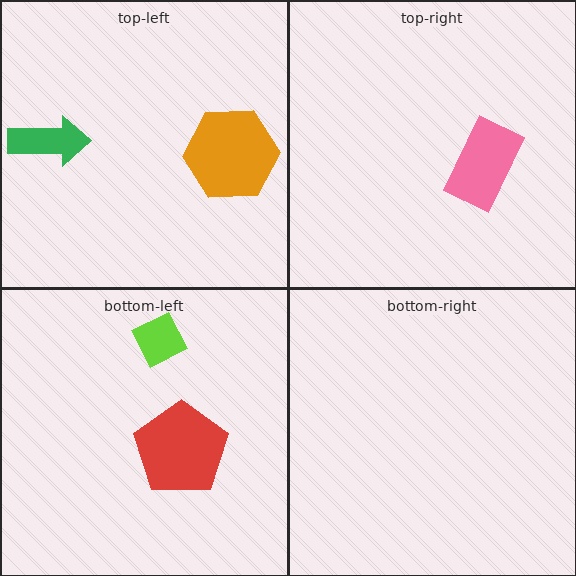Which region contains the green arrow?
The top-left region.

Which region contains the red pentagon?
The bottom-left region.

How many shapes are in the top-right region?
1.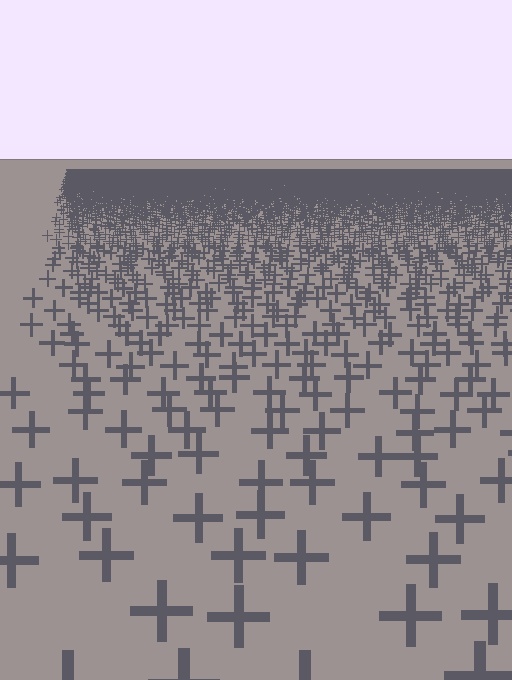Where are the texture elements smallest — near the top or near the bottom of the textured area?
Near the top.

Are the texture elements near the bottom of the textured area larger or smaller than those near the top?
Larger. Near the bottom, elements are closer to the viewer and appear at a bigger on-screen size.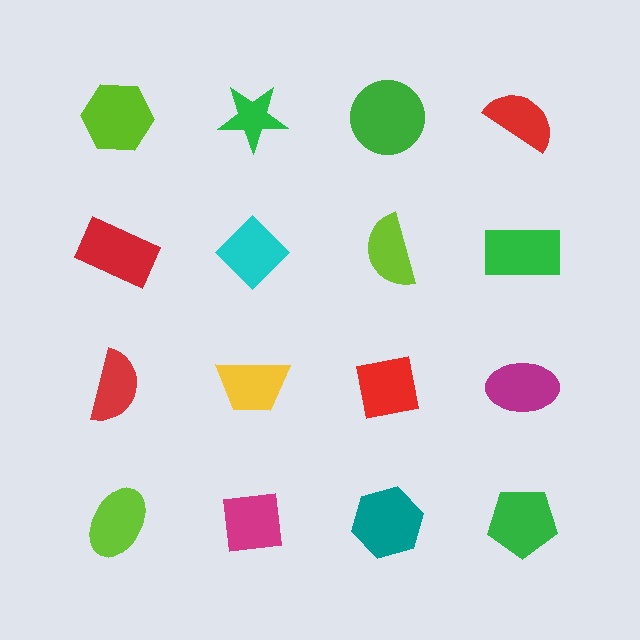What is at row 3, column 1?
A red semicircle.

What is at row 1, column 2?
A green star.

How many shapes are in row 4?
4 shapes.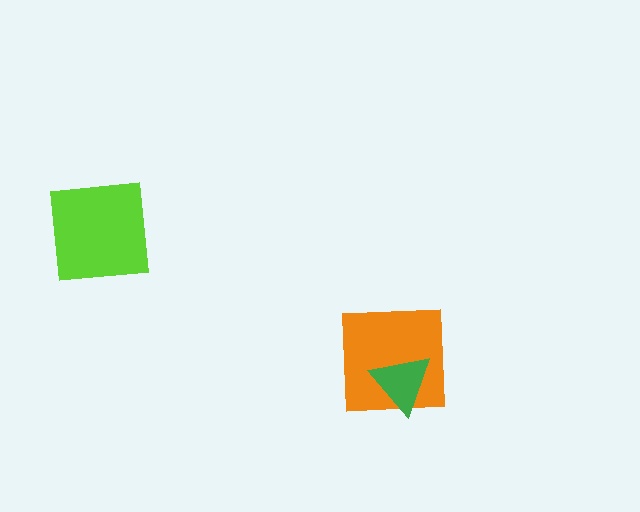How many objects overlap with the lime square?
0 objects overlap with the lime square.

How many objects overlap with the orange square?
1 object overlaps with the orange square.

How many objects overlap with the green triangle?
1 object overlaps with the green triangle.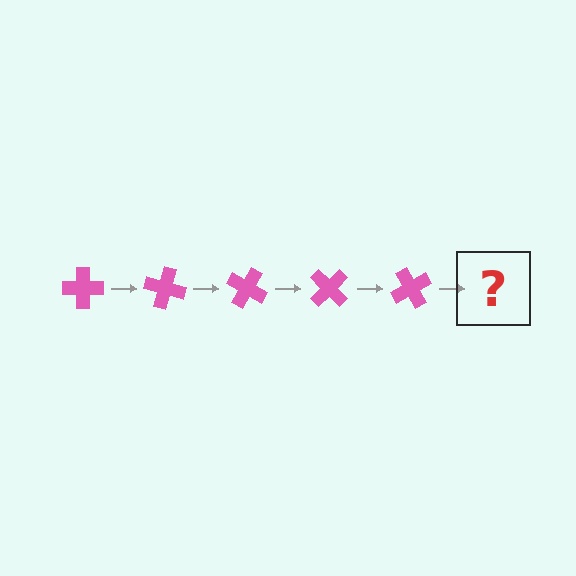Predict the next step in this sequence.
The next step is a pink cross rotated 75 degrees.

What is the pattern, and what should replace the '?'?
The pattern is that the cross rotates 15 degrees each step. The '?' should be a pink cross rotated 75 degrees.